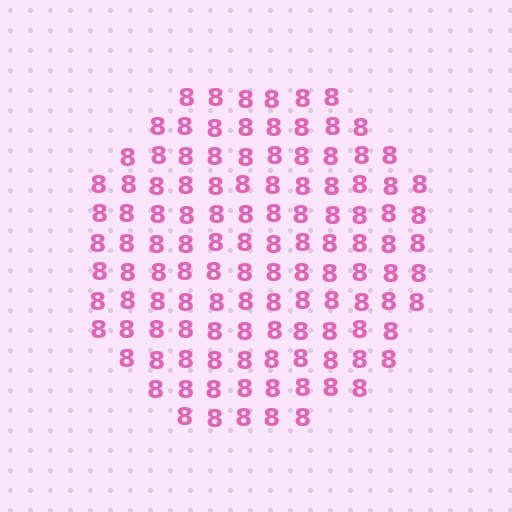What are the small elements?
The small elements are digit 8's.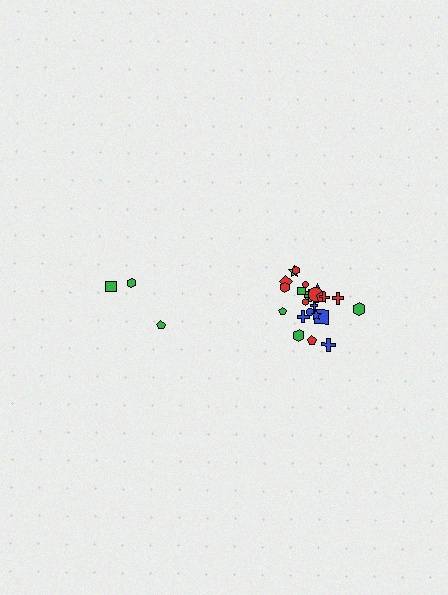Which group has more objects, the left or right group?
The right group.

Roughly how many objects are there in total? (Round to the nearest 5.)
Roughly 30 objects in total.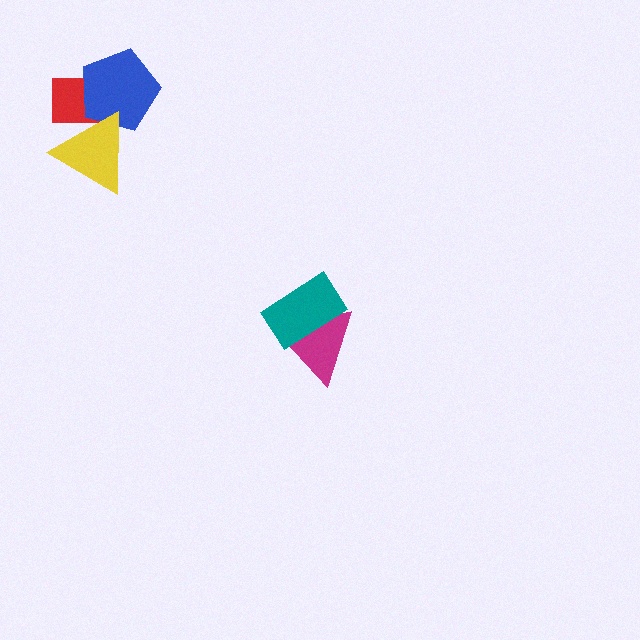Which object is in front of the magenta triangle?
The teal rectangle is in front of the magenta triangle.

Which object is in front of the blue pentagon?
The yellow triangle is in front of the blue pentagon.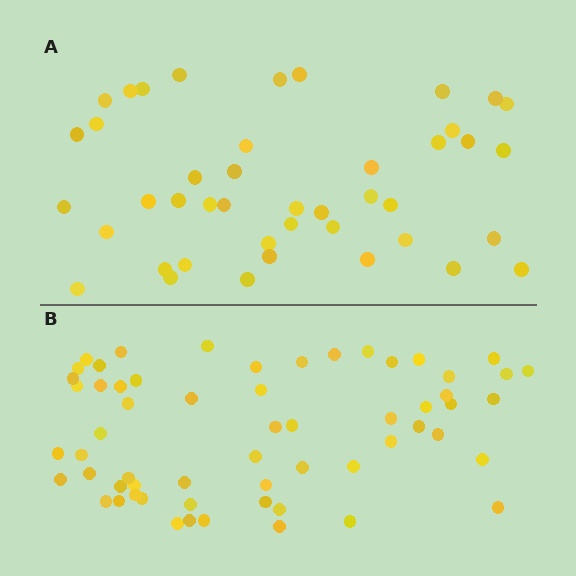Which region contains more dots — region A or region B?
Region B (the bottom region) has more dots.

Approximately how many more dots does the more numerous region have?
Region B has approximately 15 more dots than region A.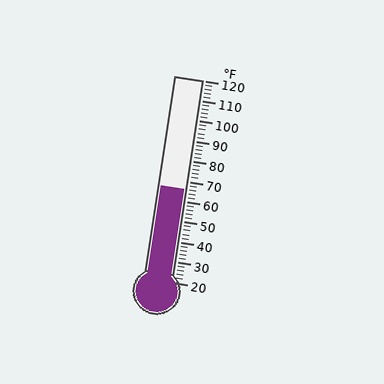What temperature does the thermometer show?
The thermometer shows approximately 66°F.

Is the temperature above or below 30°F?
The temperature is above 30°F.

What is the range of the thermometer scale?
The thermometer scale ranges from 20°F to 120°F.